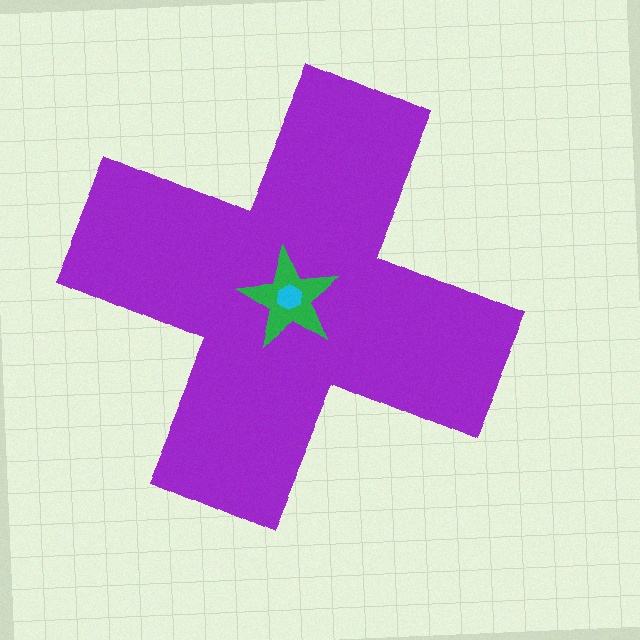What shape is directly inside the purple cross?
The green star.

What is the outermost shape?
The purple cross.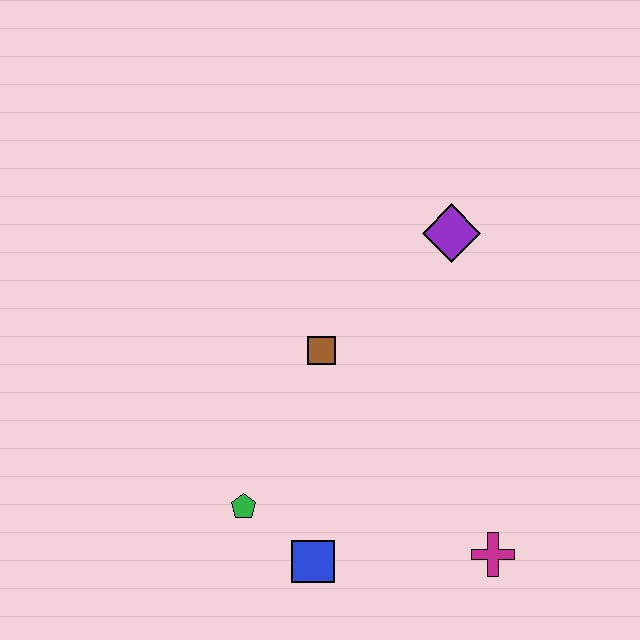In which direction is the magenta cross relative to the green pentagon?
The magenta cross is to the right of the green pentagon.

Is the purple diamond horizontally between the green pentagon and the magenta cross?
Yes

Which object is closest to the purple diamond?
The brown square is closest to the purple diamond.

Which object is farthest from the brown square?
The magenta cross is farthest from the brown square.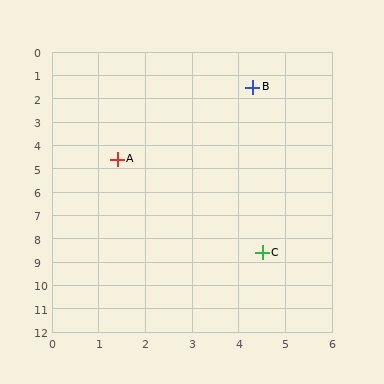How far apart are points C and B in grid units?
Points C and B are about 7.1 grid units apart.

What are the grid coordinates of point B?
Point B is at approximately (4.3, 1.5).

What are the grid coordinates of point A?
Point A is at approximately (1.4, 4.6).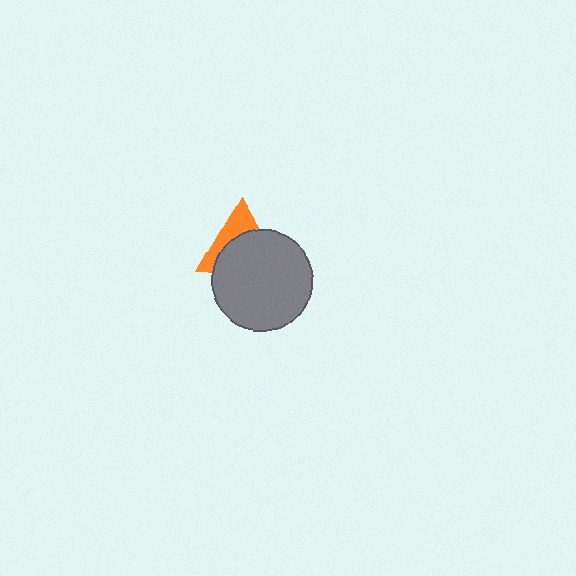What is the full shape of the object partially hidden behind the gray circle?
The partially hidden object is an orange triangle.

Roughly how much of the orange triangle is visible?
A small part of it is visible (roughly 39%).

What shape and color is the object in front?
The object in front is a gray circle.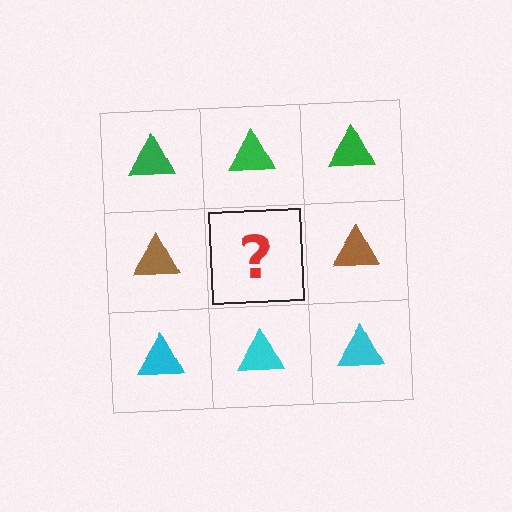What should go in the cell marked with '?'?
The missing cell should contain a brown triangle.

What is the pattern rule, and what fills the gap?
The rule is that each row has a consistent color. The gap should be filled with a brown triangle.